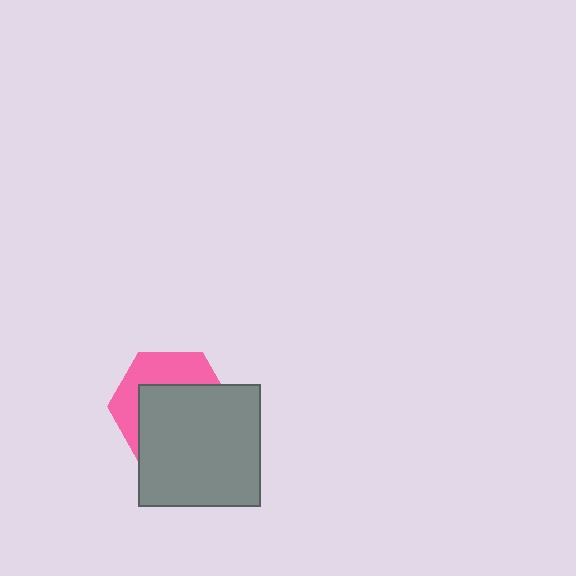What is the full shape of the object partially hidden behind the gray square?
The partially hidden object is a pink hexagon.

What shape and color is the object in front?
The object in front is a gray square.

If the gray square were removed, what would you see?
You would see the complete pink hexagon.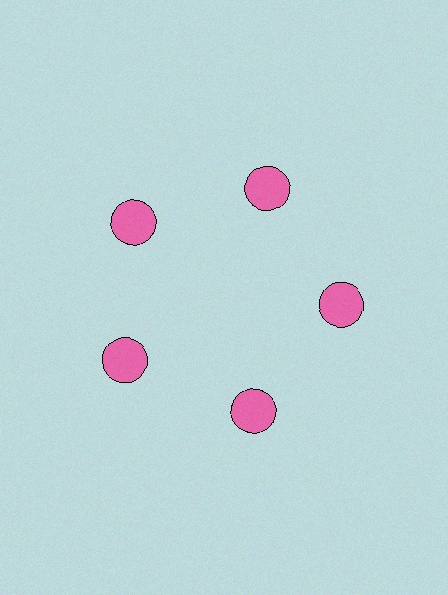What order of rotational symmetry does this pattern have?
This pattern has 5-fold rotational symmetry.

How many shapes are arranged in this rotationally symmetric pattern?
There are 5 shapes, arranged in 5 groups of 1.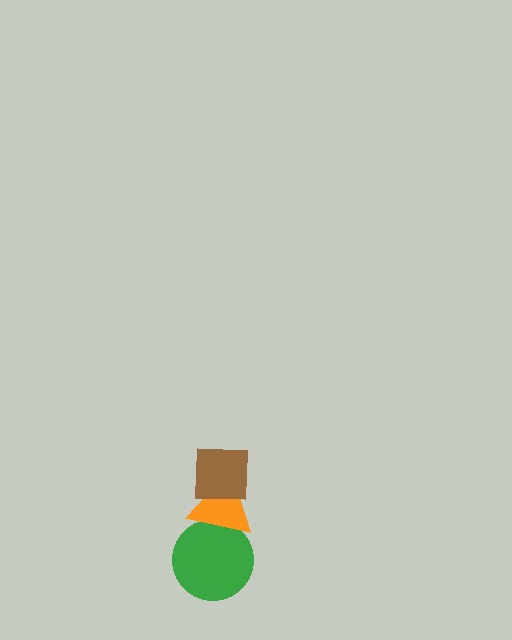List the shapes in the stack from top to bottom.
From top to bottom: the brown square, the orange triangle, the green circle.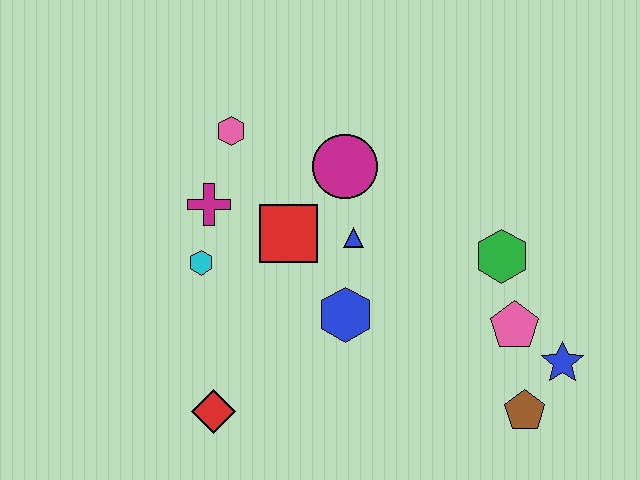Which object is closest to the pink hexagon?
The magenta cross is closest to the pink hexagon.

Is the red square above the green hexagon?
Yes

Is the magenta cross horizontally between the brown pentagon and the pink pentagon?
No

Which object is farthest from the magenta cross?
The blue star is farthest from the magenta cross.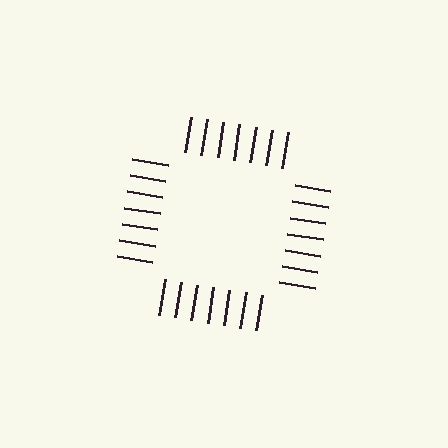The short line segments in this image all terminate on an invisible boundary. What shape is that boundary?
An illusory square — the line segments terminate on its edges but no continuous stroke is drawn.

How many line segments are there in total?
28 — 7 along each of the 4 edges.